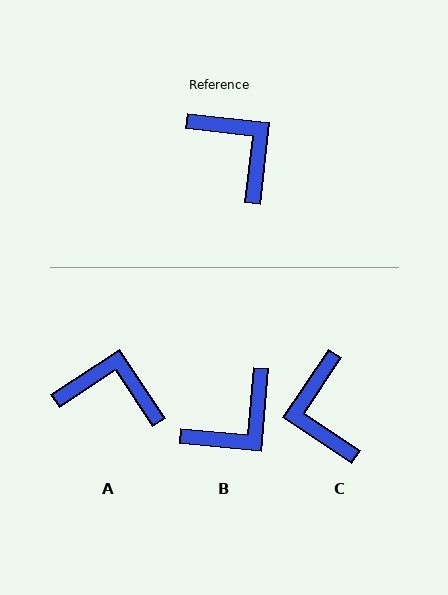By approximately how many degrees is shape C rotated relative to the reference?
Approximately 153 degrees counter-clockwise.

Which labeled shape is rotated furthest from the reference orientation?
C, about 153 degrees away.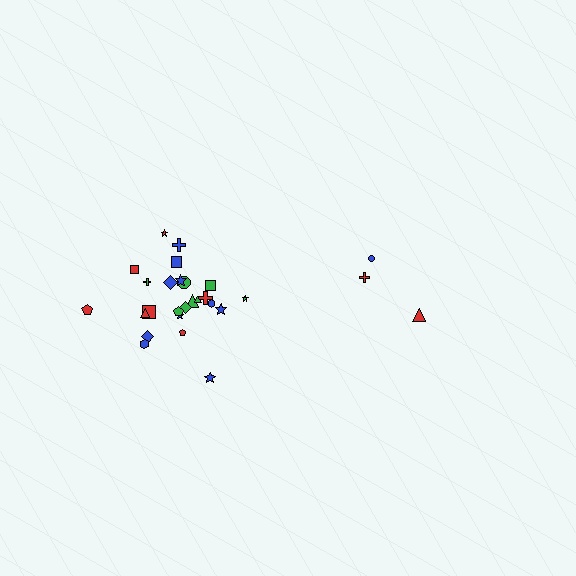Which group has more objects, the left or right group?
The left group.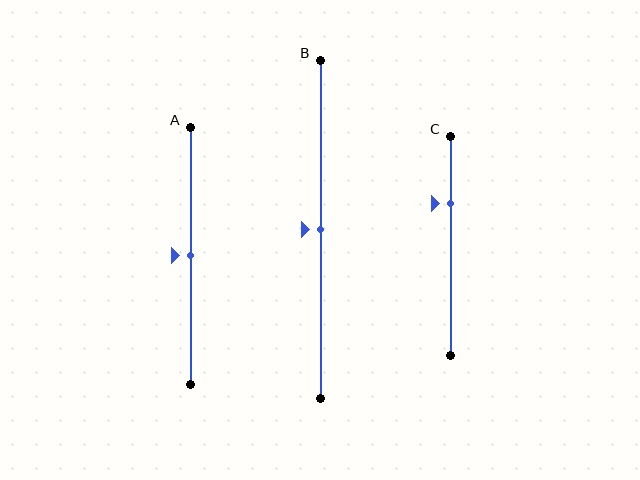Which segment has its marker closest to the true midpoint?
Segment A has its marker closest to the true midpoint.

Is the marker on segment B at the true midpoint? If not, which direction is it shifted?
Yes, the marker on segment B is at the true midpoint.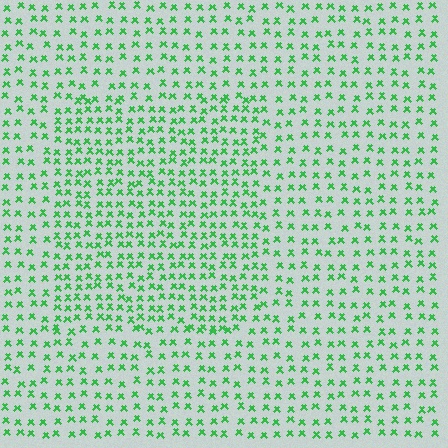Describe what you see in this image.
The image contains small green elements arranged at two different densities. A rectangle-shaped region is visible where the elements are more densely packed than the surrounding area.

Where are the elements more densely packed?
The elements are more densely packed inside the rectangle boundary.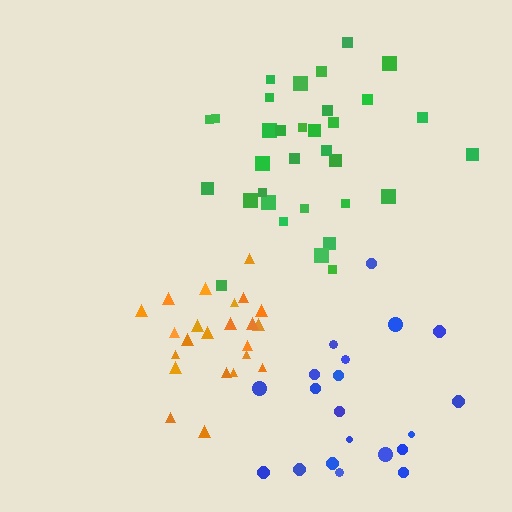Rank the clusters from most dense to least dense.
orange, green, blue.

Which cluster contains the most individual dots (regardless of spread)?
Green (33).